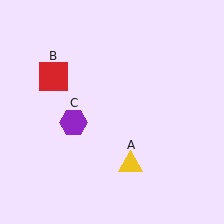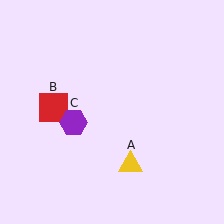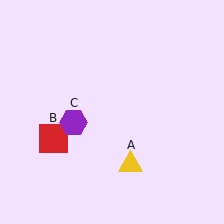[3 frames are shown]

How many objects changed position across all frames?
1 object changed position: red square (object B).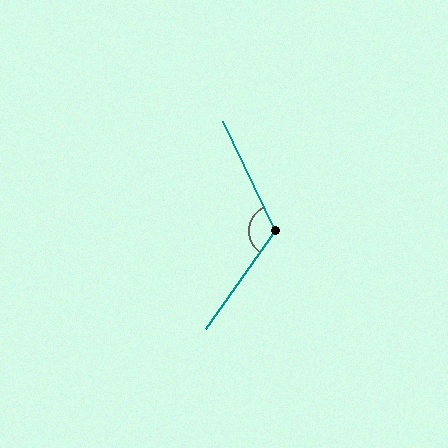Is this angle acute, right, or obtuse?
It is obtuse.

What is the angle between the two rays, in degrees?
Approximately 119 degrees.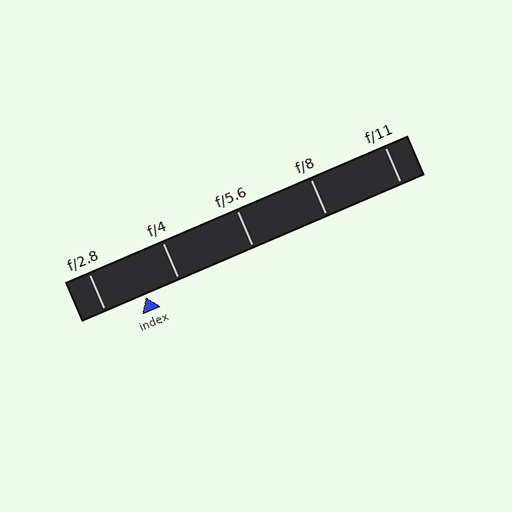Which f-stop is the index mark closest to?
The index mark is closest to f/4.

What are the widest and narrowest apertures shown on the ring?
The widest aperture shown is f/2.8 and the narrowest is f/11.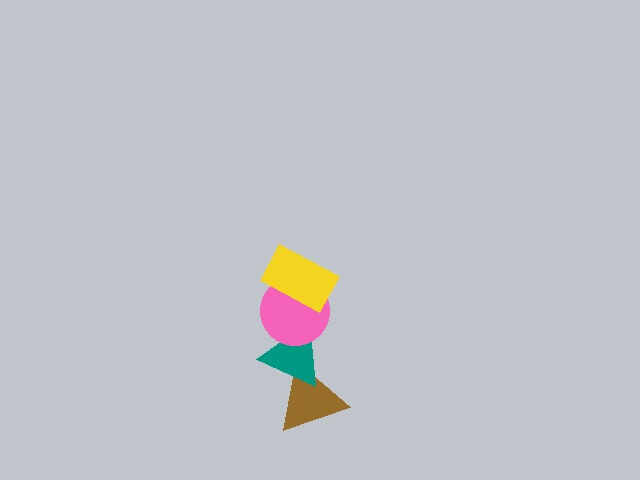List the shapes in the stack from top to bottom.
From top to bottom: the yellow rectangle, the pink circle, the teal triangle, the brown triangle.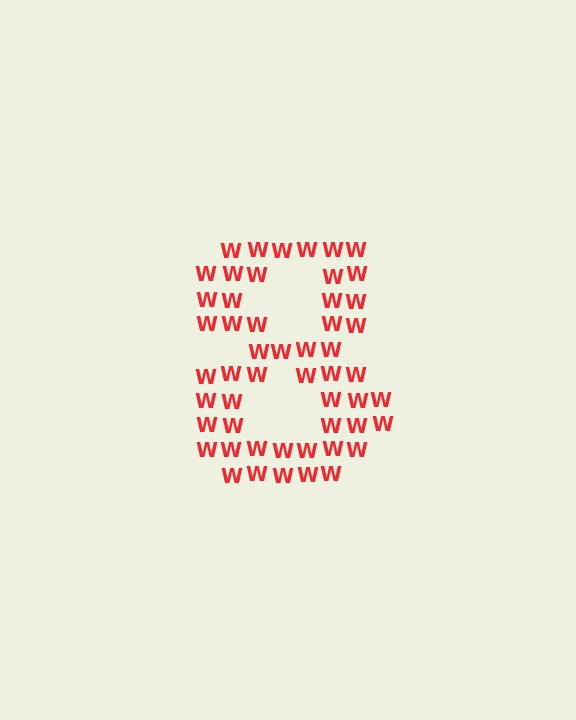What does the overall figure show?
The overall figure shows the digit 8.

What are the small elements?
The small elements are letter W's.